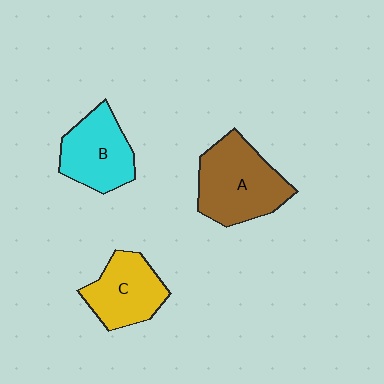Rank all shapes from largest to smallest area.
From largest to smallest: A (brown), B (cyan), C (yellow).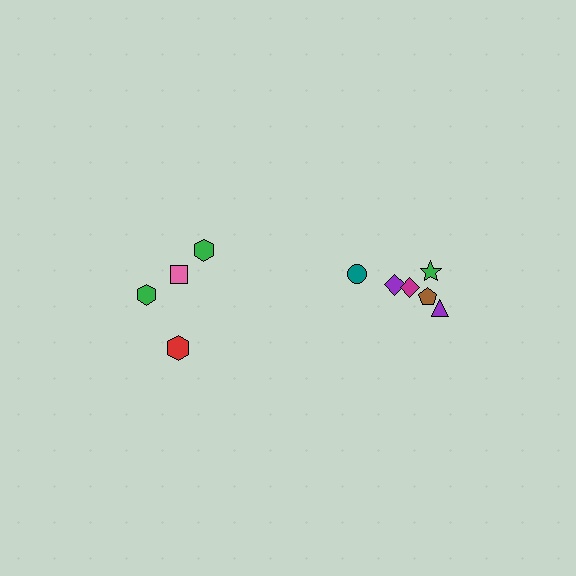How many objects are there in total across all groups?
There are 10 objects.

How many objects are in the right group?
There are 6 objects.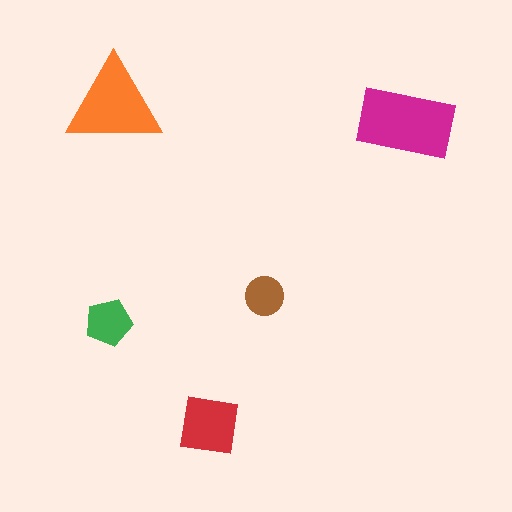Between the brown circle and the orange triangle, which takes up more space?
The orange triangle.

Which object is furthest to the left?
The green pentagon is leftmost.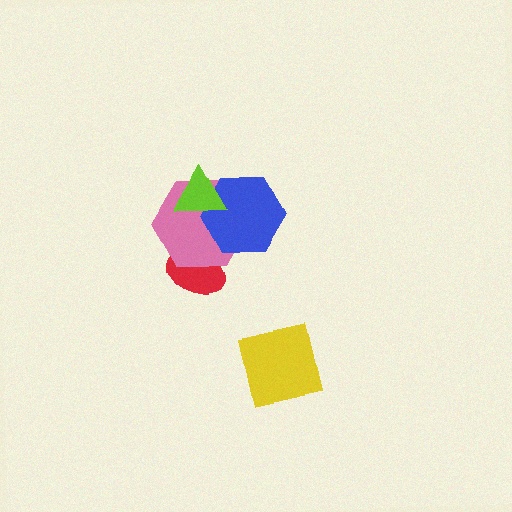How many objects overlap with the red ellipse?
1 object overlaps with the red ellipse.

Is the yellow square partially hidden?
No, no other shape covers it.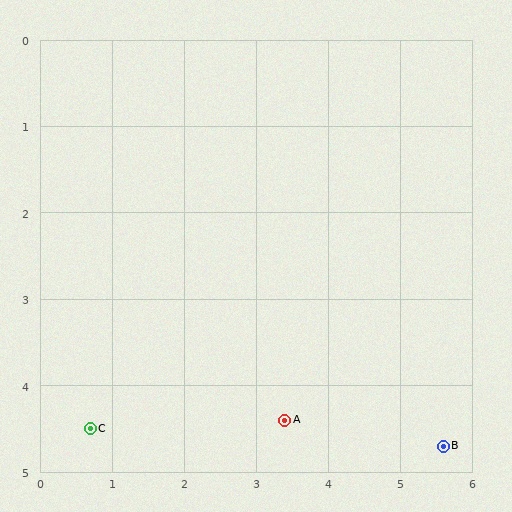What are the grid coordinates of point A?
Point A is at approximately (3.4, 4.4).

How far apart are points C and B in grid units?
Points C and B are about 4.9 grid units apart.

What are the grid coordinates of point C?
Point C is at approximately (0.7, 4.5).